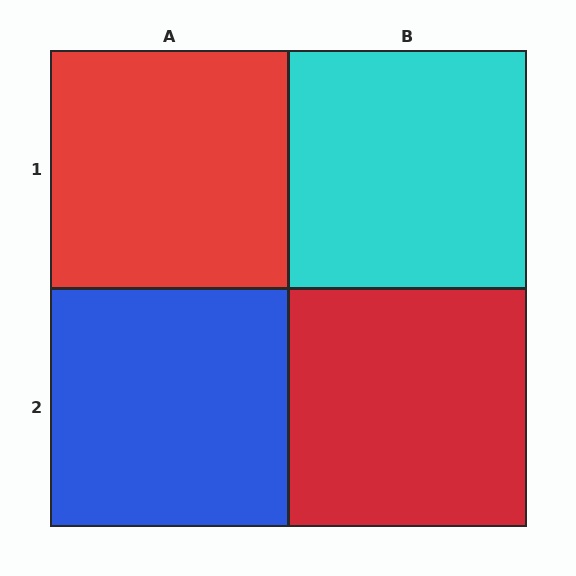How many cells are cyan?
1 cell is cyan.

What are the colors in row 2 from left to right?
Blue, red.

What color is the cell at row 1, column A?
Red.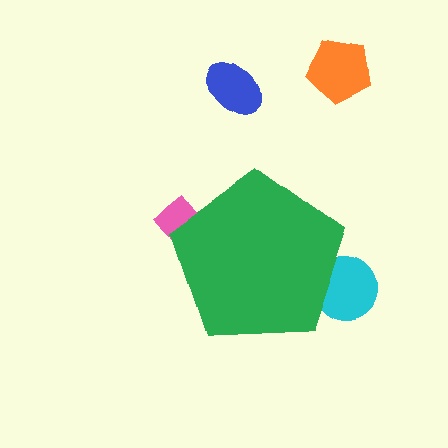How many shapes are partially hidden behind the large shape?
2 shapes are partially hidden.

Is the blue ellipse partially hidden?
No, the blue ellipse is fully visible.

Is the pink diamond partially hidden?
Yes, the pink diamond is partially hidden behind the green pentagon.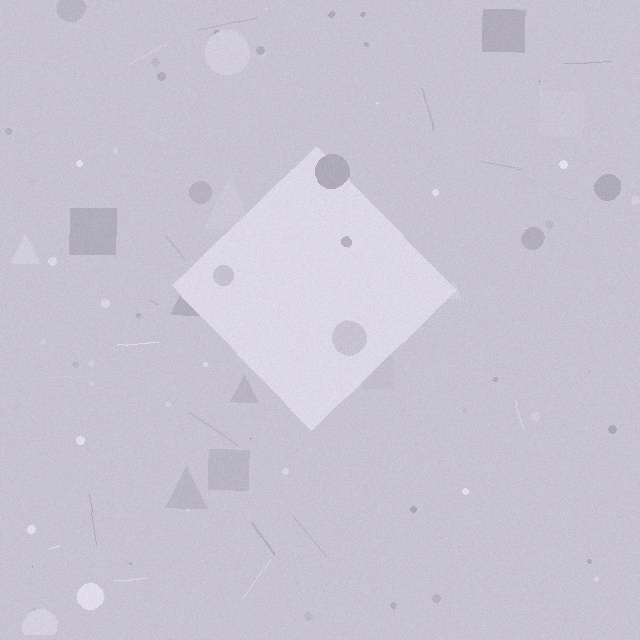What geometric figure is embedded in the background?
A diamond is embedded in the background.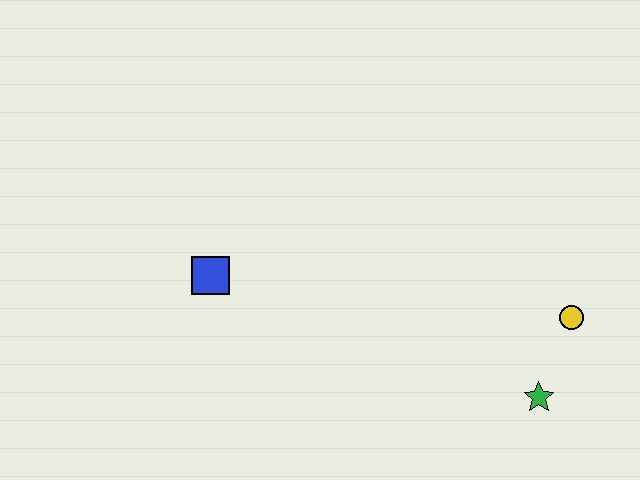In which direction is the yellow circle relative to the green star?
The yellow circle is above the green star.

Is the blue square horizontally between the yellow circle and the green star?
No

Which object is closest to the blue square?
The green star is closest to the blue square.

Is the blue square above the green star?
Yes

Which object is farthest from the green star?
The blue square is farthest from the green star.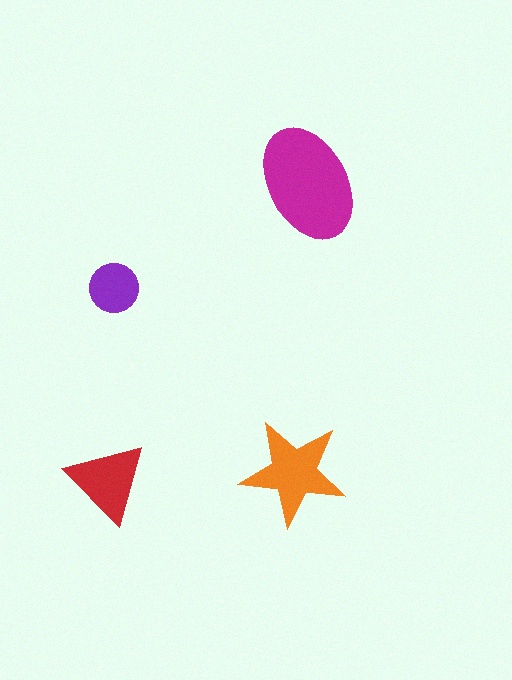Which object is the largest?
The magenta ellipse.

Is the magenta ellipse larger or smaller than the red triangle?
Larger.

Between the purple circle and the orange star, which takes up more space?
The orange star.